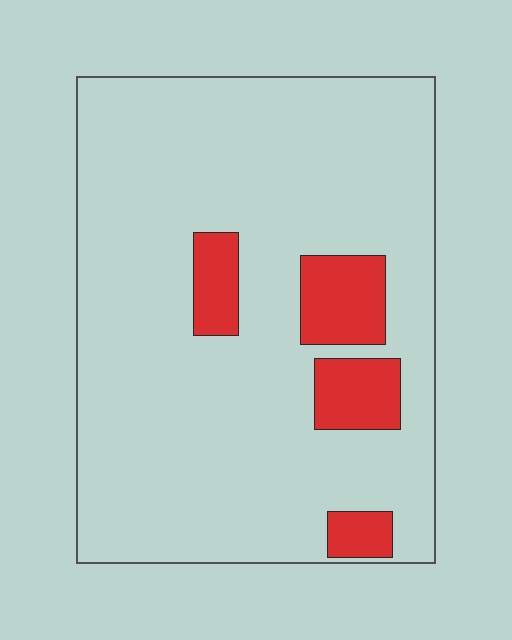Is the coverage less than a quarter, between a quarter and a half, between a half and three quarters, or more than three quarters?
Less than a quarter.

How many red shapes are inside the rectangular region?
4.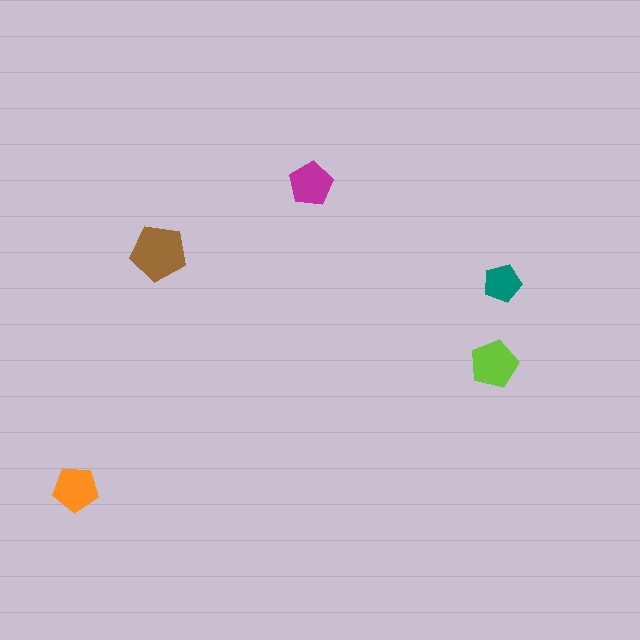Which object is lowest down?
The orange pentagon is bottommost.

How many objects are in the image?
There are 5 objects in the image.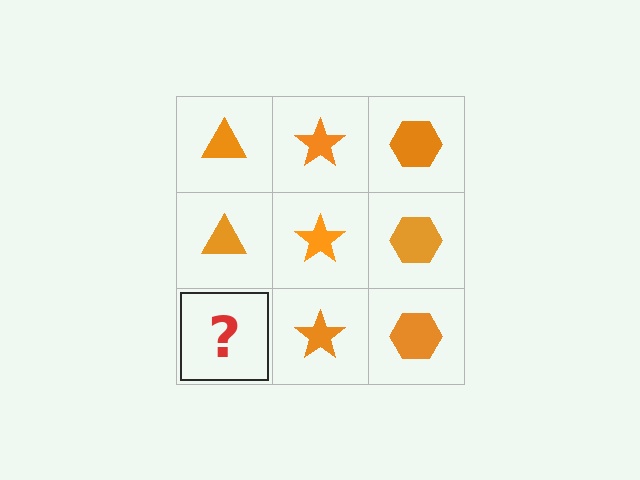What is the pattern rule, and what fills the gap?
The rule is that each column has a consistent shape. The gap should be filled with an orange triangle.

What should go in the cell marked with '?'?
The missing cell should contain an orange triangle.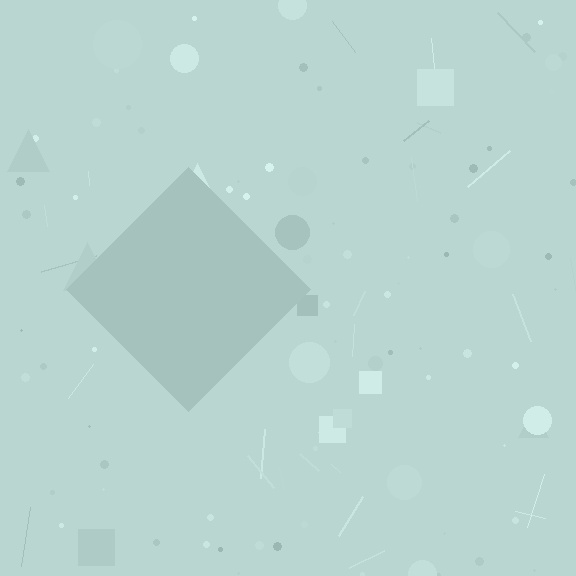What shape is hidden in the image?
A diamond is hidden in the image.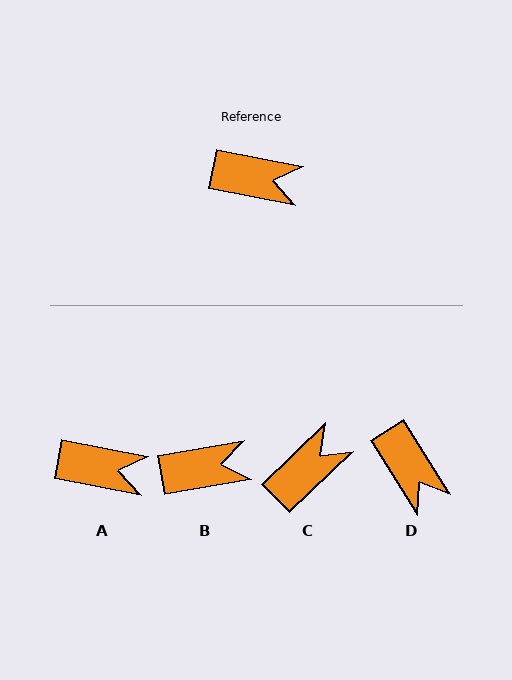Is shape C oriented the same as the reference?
No, it is off by about 55 degrees.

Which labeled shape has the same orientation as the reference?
A.